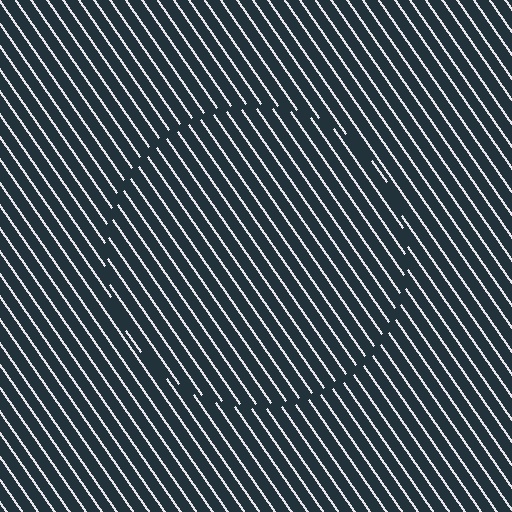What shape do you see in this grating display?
An illusory circle. The interior of the shape contains the same grating, shifted by half a period — the contour is defined by the phase discontinuity where line-ends from the inner and outer gratings abut.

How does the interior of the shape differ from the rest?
The interior of the shape contains the same grating, shifted by half a period — the contour is defined by the phase discontinuity where line-ends from the inner and outer gratings abut.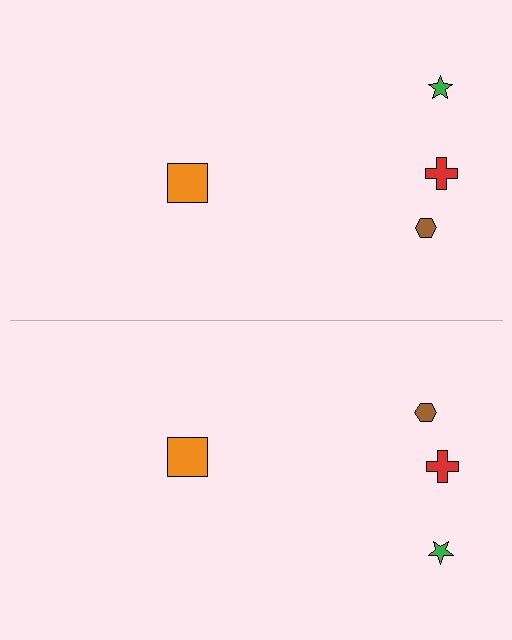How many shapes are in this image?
There are 8 shapes in this image.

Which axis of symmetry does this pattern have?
The pattern has a horizontal axis of symmetry running through the center of the image.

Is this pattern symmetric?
Yes, this pattern has bilateral (reflection) symmetry.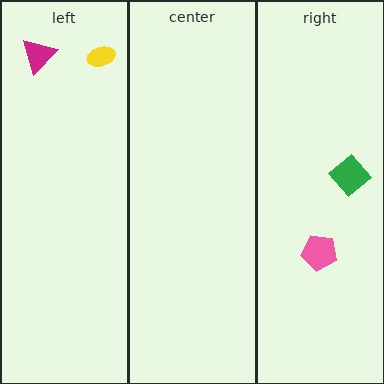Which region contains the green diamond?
The right region.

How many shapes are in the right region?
2.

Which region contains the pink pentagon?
The right region.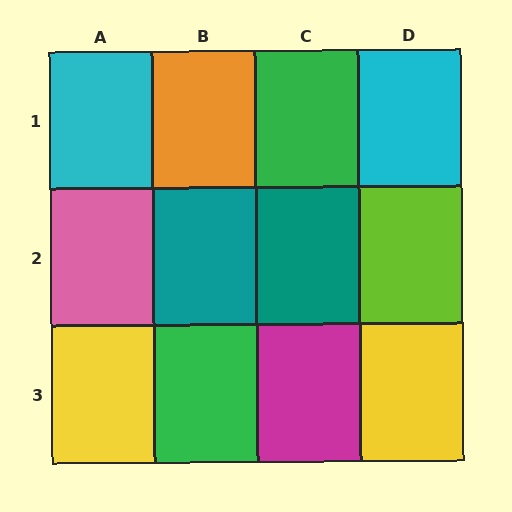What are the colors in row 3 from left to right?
Yellow, green, magenta, yellow.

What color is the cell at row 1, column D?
Cyan.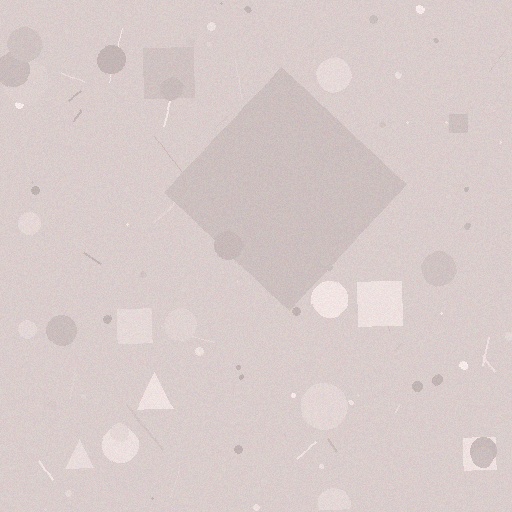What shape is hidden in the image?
A diamond is hidden in the image.